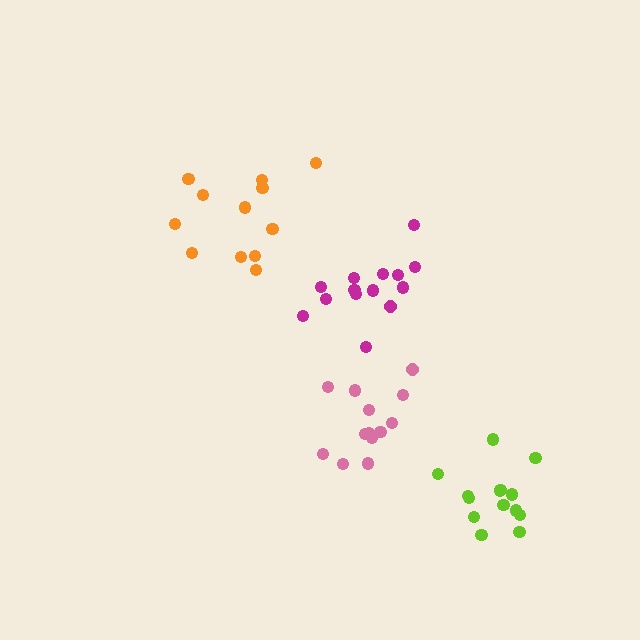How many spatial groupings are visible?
There are 4 spatial groupings.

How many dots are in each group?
Group 1: 12 dots, Group 2: 14 dots, Group 3: 15 dots, Group 4: 13 dots (54 total).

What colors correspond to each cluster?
The clusters are colored: orange, magenta, lime, pink.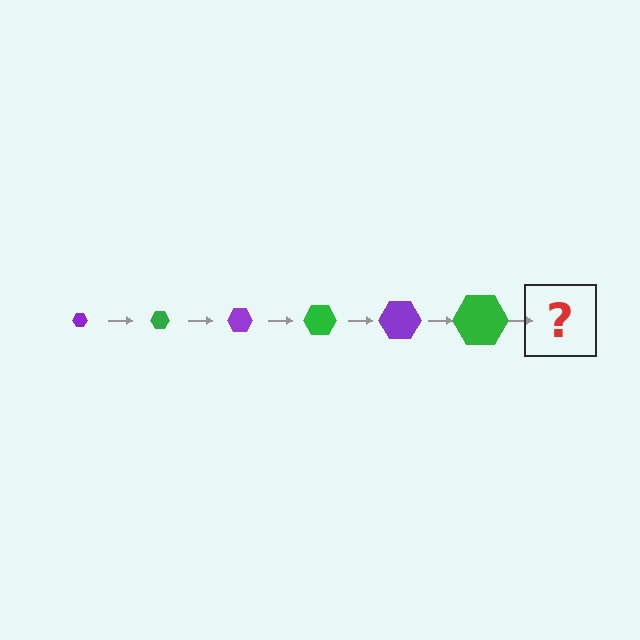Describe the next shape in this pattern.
It should be a purple hexagon, larger than the previous one.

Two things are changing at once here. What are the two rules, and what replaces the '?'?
The two rules are that the hexagon grows larger each step and the color cycles through purple and green. The '?' should be a purple hexagon, larger than the previous one.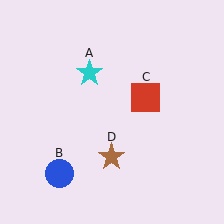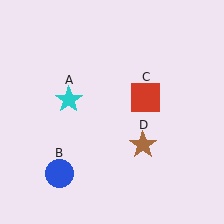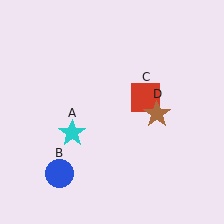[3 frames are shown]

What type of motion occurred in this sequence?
The cyan star (object A), brown star (object D) rotated counterclockwise around the center of the scene.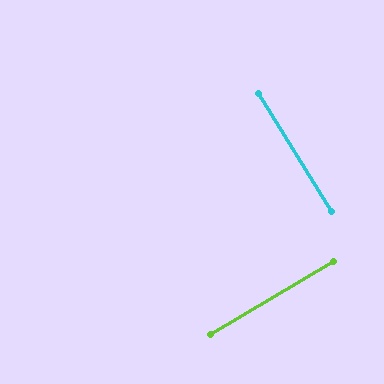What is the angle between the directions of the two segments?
Approximately 89 degrees.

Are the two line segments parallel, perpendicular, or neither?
Perpendicular — they meet at approximately 89°.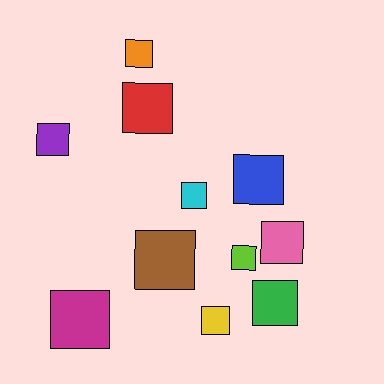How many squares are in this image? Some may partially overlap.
There are 11 squares.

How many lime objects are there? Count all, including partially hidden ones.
There is 1 lime object.